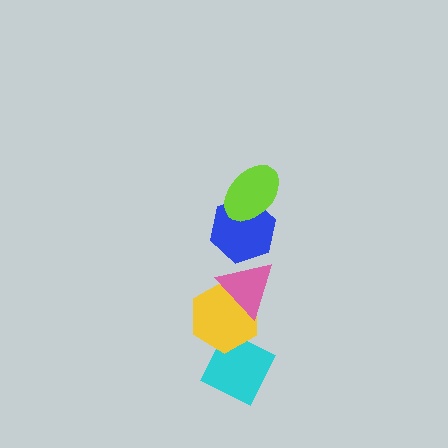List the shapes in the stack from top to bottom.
From top to bottom: the lime ellipse, the blue hexagon, the pink triangle, the yellow hexagon, the cyan diamond.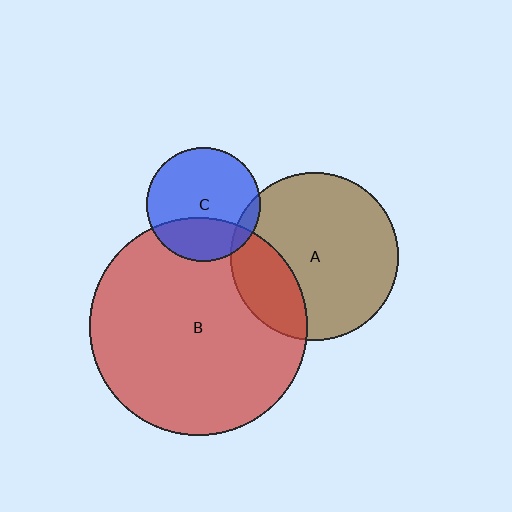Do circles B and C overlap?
Yes.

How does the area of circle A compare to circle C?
Approximately 2.2 times.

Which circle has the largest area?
Circle B (red).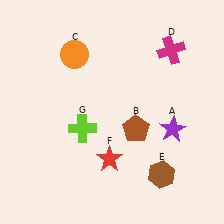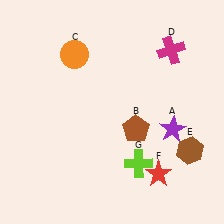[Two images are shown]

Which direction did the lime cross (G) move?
The lime cross (G) moved right.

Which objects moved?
The objects that moved are: the brown hexagon (E), the red star (F), the lime cross (G).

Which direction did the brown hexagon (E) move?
The brown hexagon (E) moved right.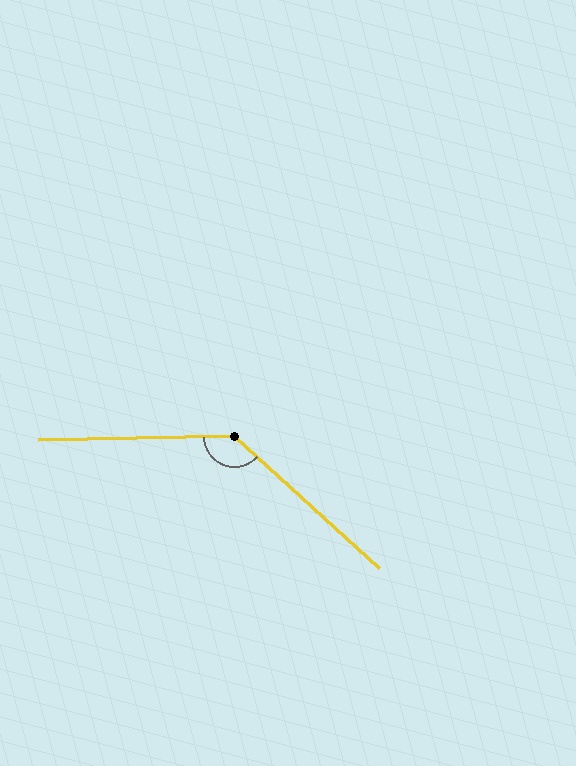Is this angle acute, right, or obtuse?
It is obtuse.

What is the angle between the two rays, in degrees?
Approximately 136 degrees.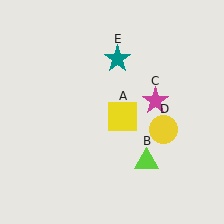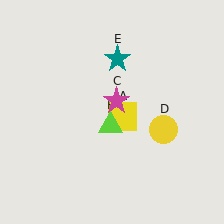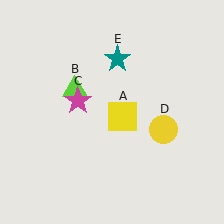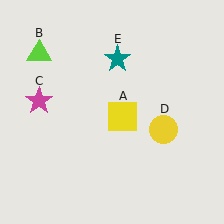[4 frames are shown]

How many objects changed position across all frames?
2 objects changed position: lime triangle (object B), magenta star (object C).